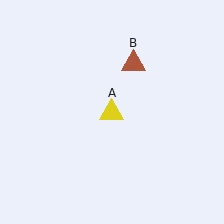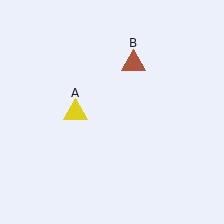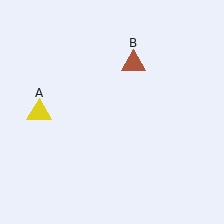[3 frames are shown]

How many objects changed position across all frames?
1 object changed position: yellow triangle (object A).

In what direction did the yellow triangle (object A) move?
The yellow triangle (object A) moved left.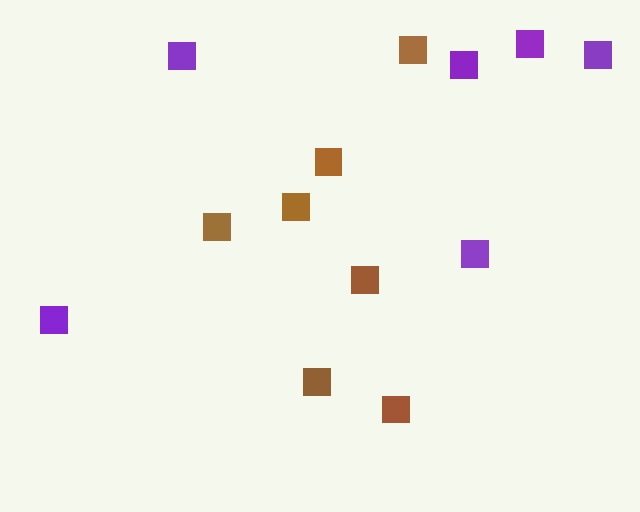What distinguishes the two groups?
There are 2 groups: one group of brown squares (7) and one group of purple squares (6).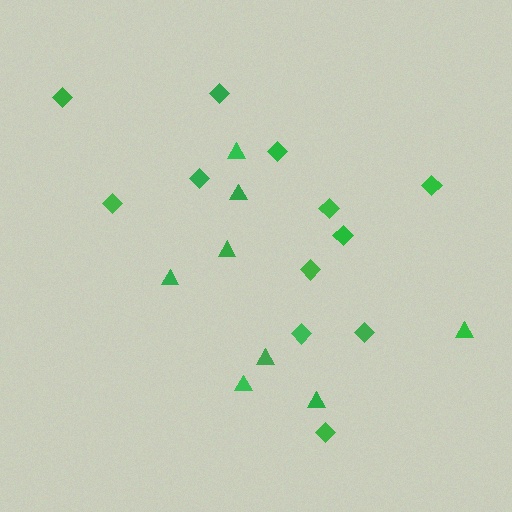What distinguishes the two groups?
There are 2 groups: one group of triangles (8) and one group of diamonds (12).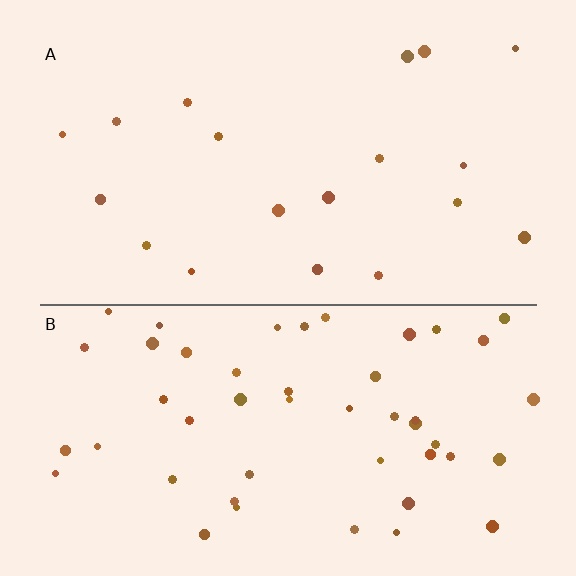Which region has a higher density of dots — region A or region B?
B (the bottom).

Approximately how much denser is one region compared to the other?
Approximately 2.6× — region B over region A.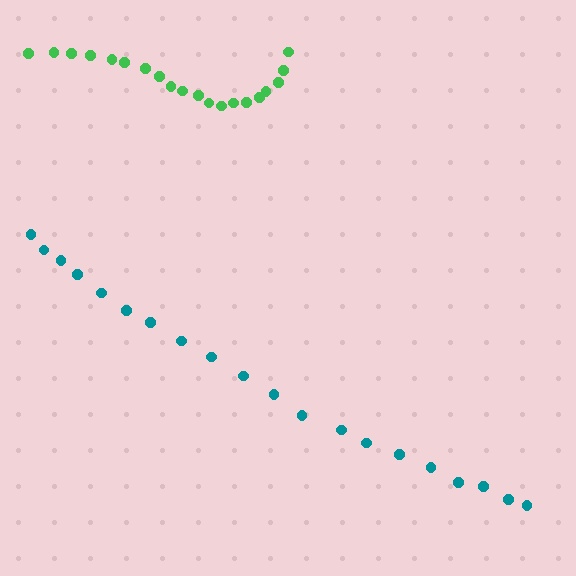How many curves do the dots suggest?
There are 2 distinct paths.